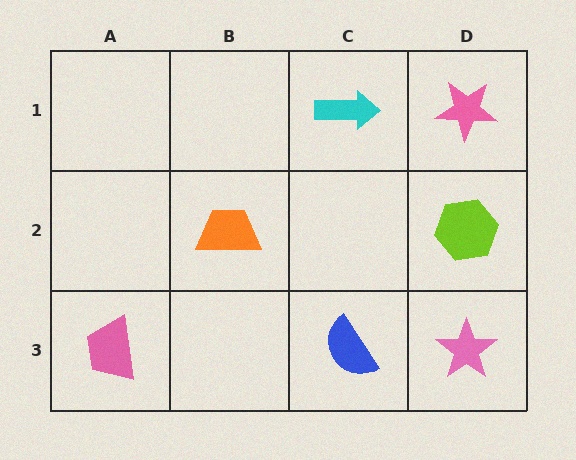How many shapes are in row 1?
2 shapes.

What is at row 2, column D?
A lime hexagon.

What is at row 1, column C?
A cyan arrow.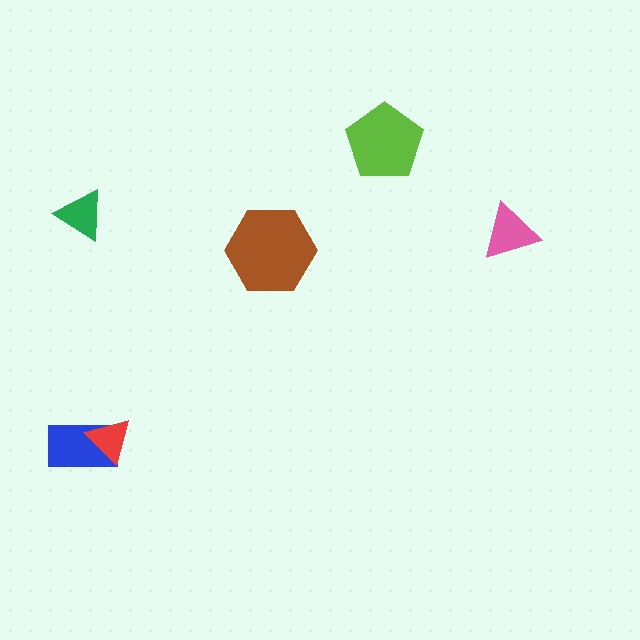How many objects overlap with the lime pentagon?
0 objects overlap with the lime pentagon.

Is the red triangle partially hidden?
No, no other shape covers it.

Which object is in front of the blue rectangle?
The red triangle is in front of the blue rectangle.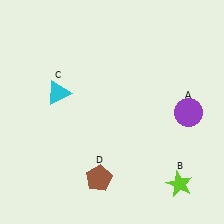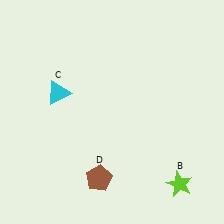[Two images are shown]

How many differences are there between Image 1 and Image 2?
There is 1 difference between the two images.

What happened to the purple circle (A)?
The purple circle (A) was removed in Image 2. It was in the bottom-right area of Image 1.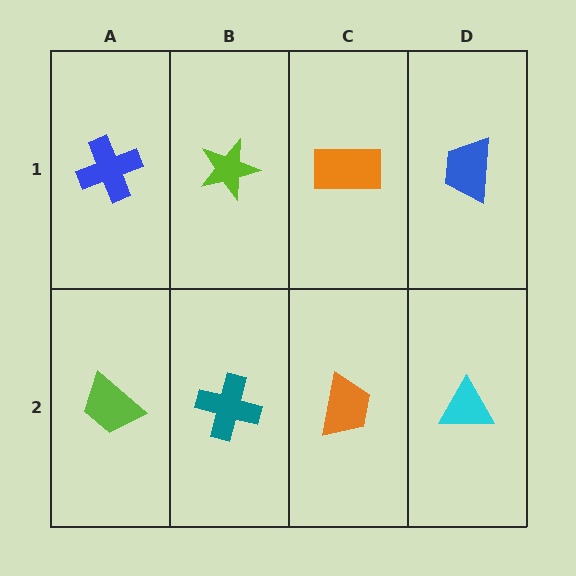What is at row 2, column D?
A cyan triangle.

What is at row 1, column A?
A blue cross.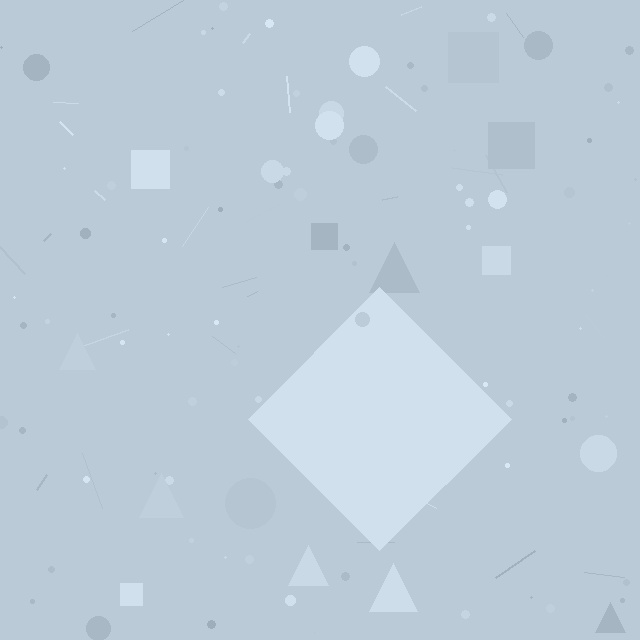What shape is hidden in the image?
A diamond is hidden in the image.